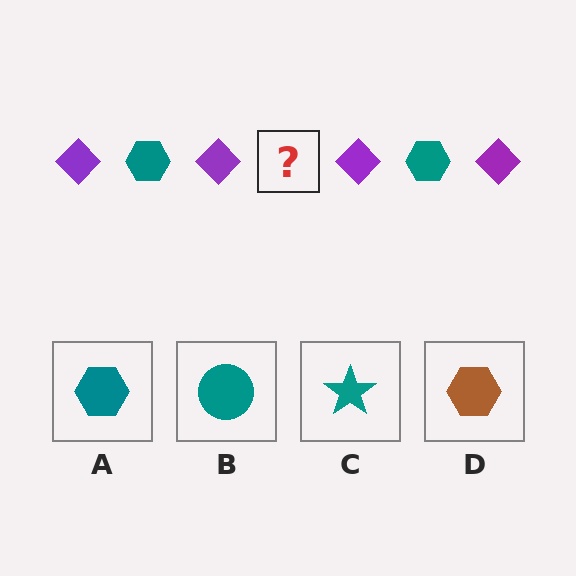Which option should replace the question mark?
Option A.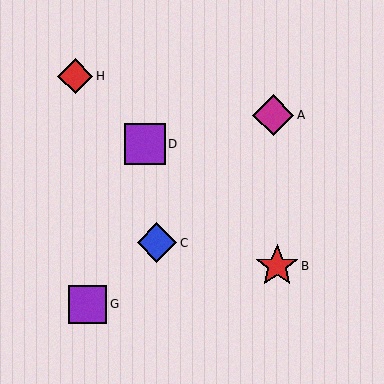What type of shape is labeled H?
Shape H is a red diamond.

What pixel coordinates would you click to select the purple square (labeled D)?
Click at (145, 144) to select the purple square D.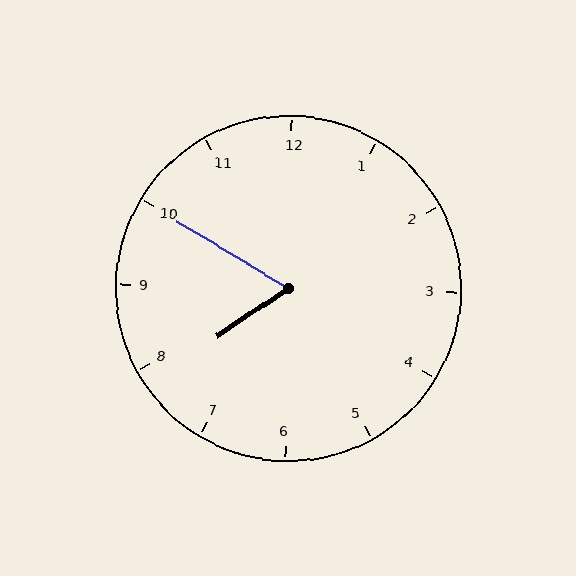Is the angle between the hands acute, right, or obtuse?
It is acute.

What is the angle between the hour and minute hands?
Approximately 65 degrees.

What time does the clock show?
7:50.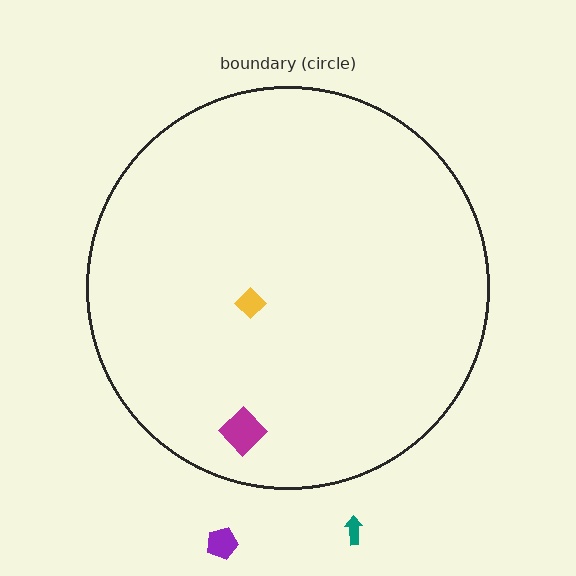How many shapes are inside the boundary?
2 inside, 2 outside.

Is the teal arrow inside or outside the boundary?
Outside.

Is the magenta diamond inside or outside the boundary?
Inside.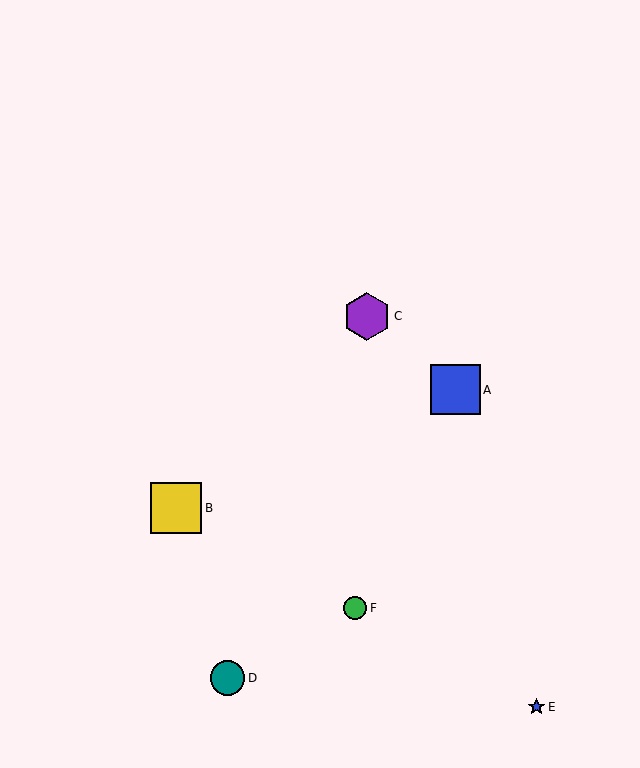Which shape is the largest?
The yellow square (labeled B) is the largest.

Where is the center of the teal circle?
The center of the teal circle is at (228, 678).